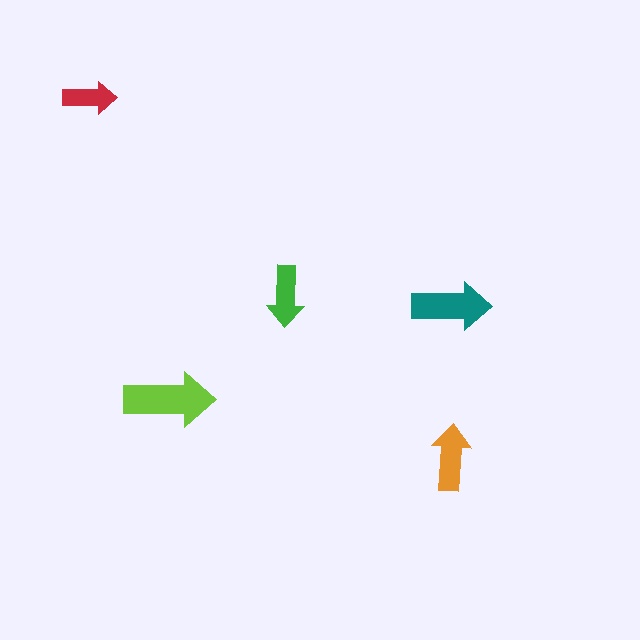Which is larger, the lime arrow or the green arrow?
The lime one.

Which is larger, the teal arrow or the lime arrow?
The lime one.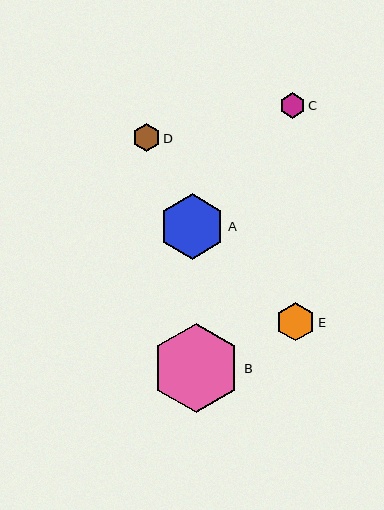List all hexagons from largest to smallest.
From largest to smallest: B, A, E, D, C.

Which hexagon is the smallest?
Hexagon C is the smallest with a size of approximately 26 pixels.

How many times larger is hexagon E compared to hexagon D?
Hexagon E is approximately 1.4 times the size of hexagon D.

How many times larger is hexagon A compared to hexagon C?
Hexagon A is approximately 2.6 times the size of hexagon C.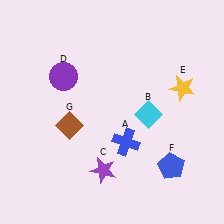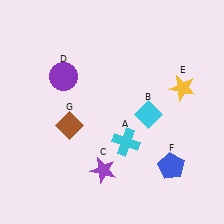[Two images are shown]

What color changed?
The cross (A) changed from blue in Image 1 to cyan in Image 2.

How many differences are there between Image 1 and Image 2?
There is 1 difference between the two images.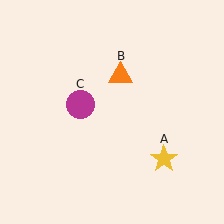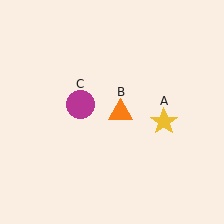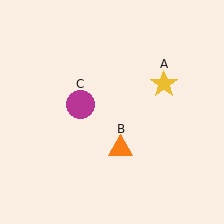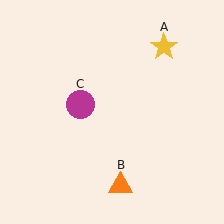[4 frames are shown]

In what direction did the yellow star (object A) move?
The yellow star (object A) moved up.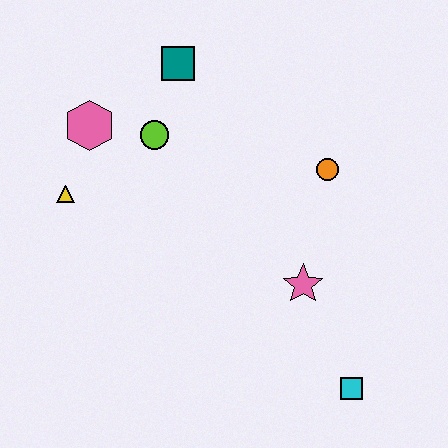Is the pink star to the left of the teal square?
No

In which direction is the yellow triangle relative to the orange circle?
The yellow triangle is to the left of the orange circle.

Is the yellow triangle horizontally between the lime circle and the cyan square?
No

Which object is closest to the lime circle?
The pink hexagon is closest to the lime circle.